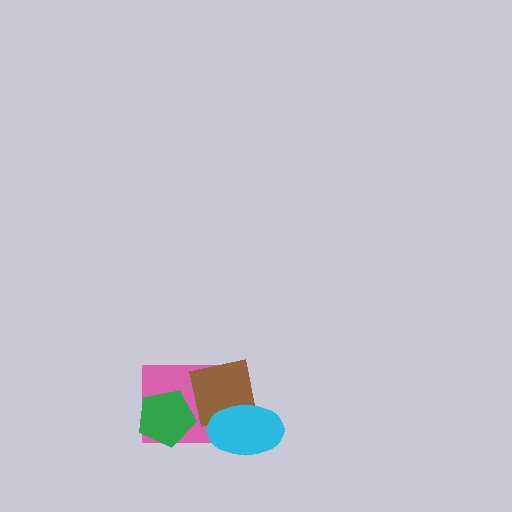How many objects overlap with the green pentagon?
2 objects overlap with the green pentagon.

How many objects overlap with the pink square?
2 objects overlap with the pink square.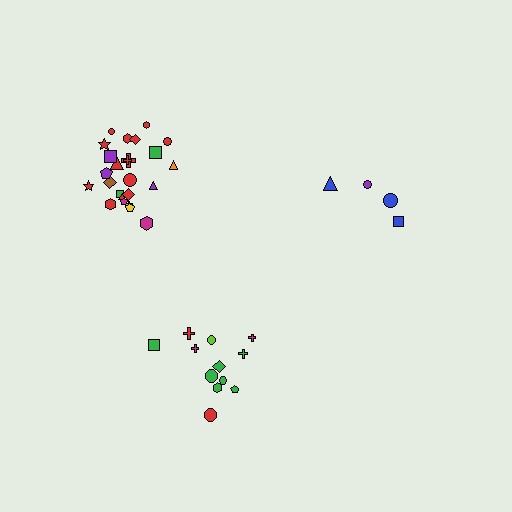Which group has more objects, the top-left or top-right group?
The top-left group.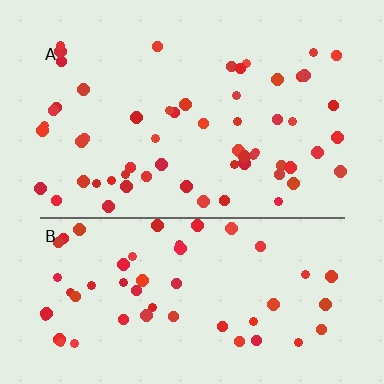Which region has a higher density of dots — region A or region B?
A (the top).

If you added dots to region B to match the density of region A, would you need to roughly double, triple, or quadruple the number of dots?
Approximately double.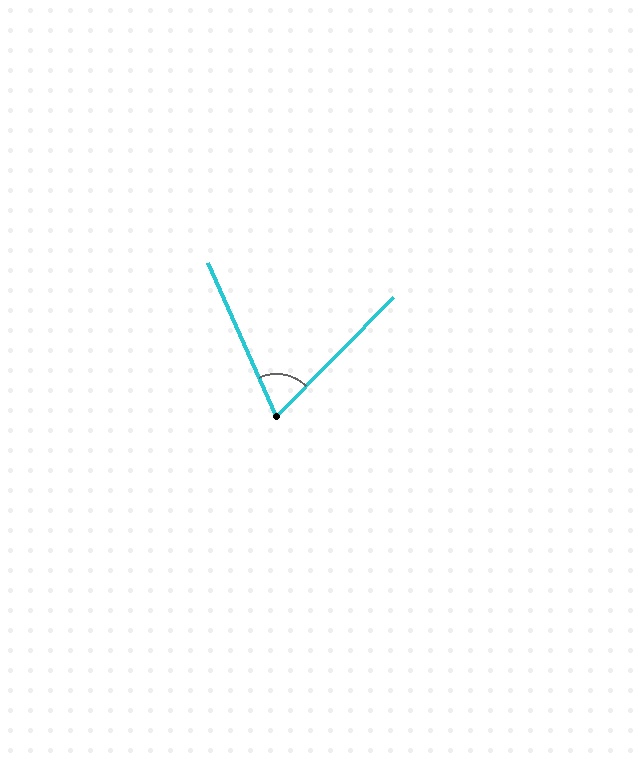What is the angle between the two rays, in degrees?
Approximately 68 degrees.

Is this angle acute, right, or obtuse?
It is acute.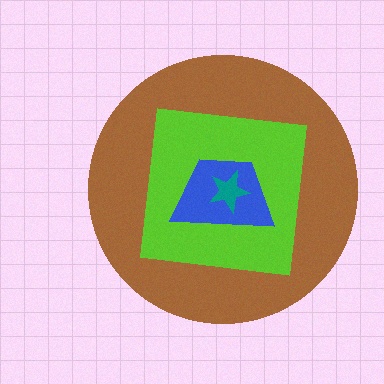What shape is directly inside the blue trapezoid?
The teal star.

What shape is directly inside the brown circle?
The lime square.